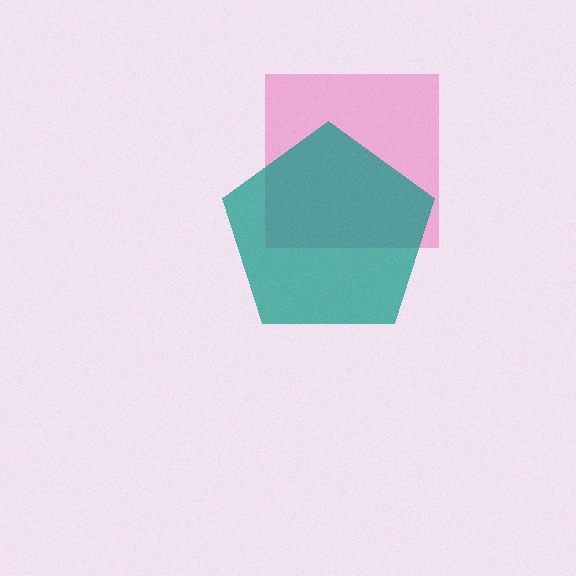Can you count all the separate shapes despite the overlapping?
Yes, there are 2 separate shapes.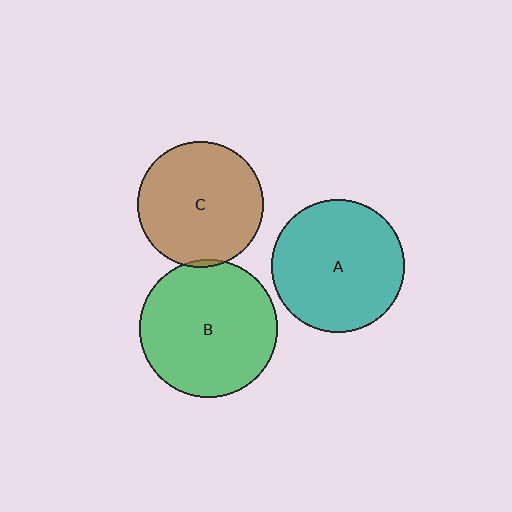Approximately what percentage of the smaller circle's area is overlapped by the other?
Approximately 5%.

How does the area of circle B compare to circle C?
Approximately 1.2 times.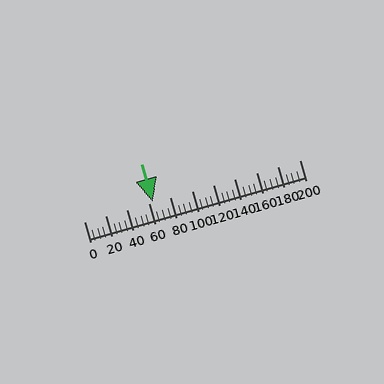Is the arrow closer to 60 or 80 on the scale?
The arrow is closer to 60.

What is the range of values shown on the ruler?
The ruler shows values from 0 to 200.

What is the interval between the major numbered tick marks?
The major tick marks are spaced 20 units apart.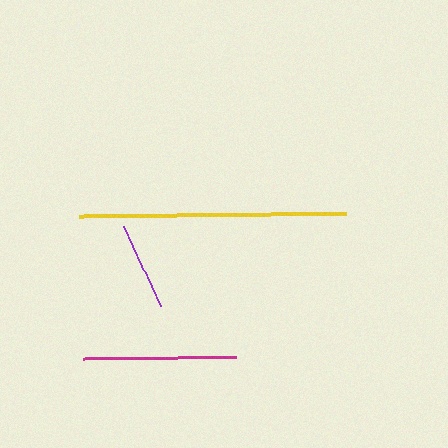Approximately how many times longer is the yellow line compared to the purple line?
The yellow line is approximately 3.0 times the length of the purple line.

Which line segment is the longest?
The yellow line is the longest at approximately 267 pixels.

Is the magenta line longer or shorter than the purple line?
The magenta line is longer than the purple line.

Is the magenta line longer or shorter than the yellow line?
The yellow line is longer than the magenta line.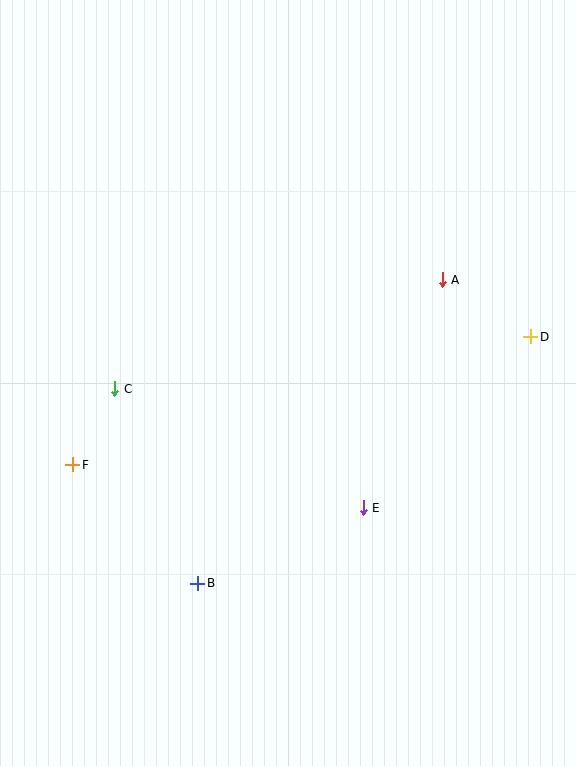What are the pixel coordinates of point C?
Point C is at (114, 389).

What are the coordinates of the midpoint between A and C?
The midpoint between A and C is at (278, 334).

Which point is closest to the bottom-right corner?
Point E is closest to the bottom-right corner.